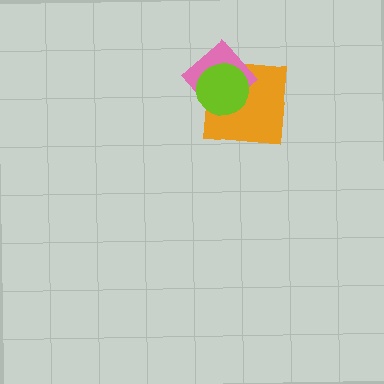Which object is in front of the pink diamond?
The lime circle is in front of the pink diamond.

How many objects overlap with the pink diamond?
2 objects overlap with the pink diamond.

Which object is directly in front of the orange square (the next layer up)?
The pink diamond is directly in front of the orange square.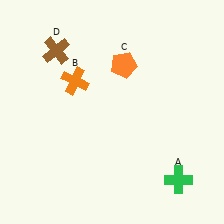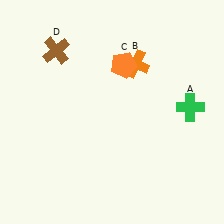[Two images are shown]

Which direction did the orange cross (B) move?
The orange cross (B) moved right.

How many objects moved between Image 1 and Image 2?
2 objects moved between the two images.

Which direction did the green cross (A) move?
The green cross (A) moved up.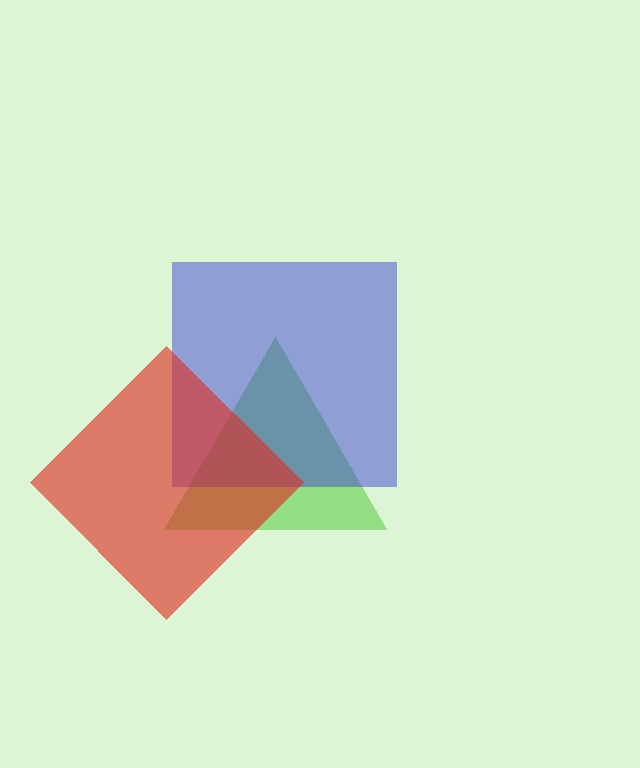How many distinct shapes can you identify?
There are 3 distinct shapes: a lime triangle, a blue square, a red diamond.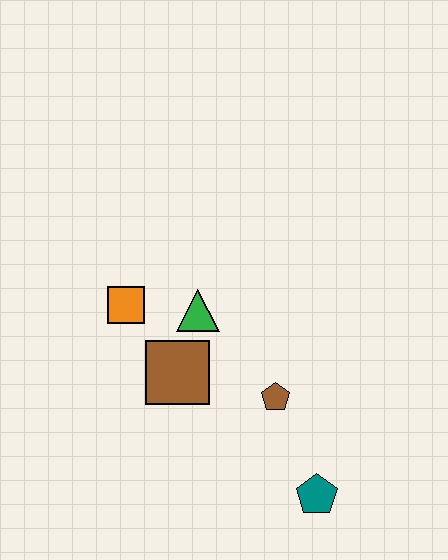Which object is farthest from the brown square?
The teal pentagon is farthest from the brown square.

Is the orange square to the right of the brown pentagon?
No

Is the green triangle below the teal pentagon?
No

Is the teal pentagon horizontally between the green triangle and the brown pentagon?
No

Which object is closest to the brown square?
The green triangle is closest to the brown square.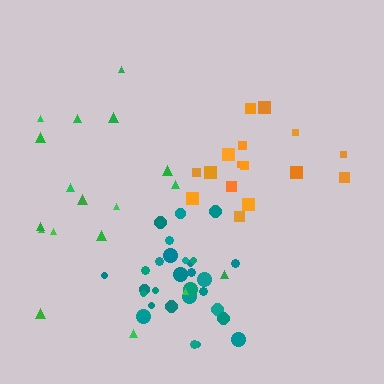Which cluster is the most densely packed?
Teal.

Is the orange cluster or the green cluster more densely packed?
Orange.